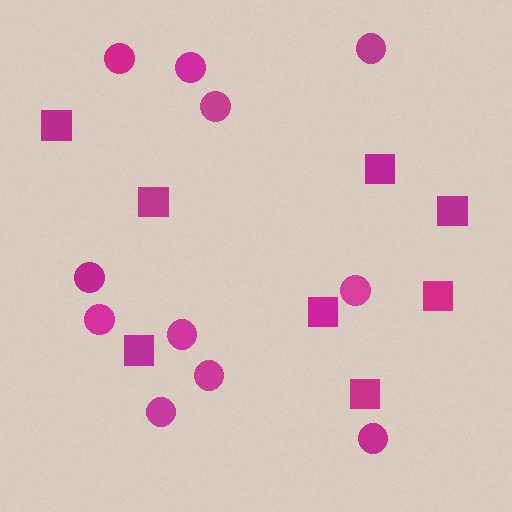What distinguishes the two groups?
There are 2 groups: one group of squares (8) and one group of circles (11).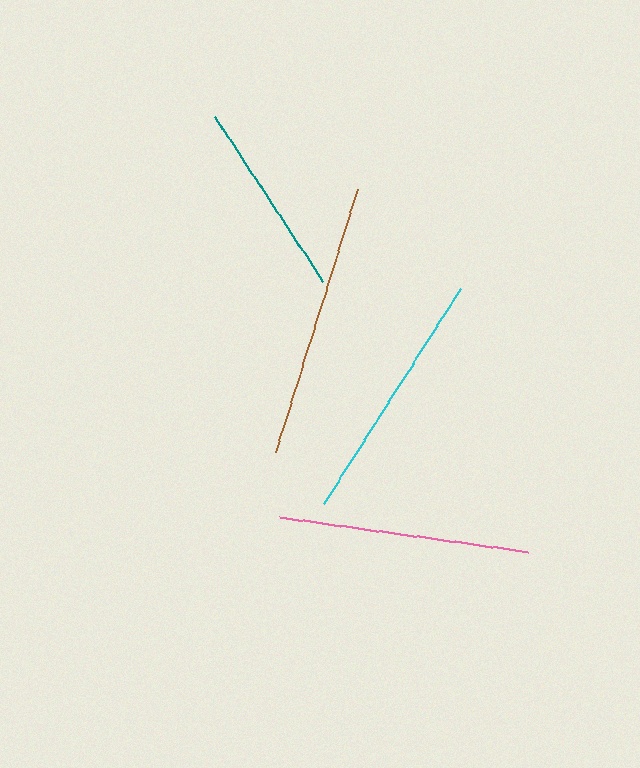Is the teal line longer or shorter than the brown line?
The brown line is longer than the teal line.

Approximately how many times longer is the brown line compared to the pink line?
The brown line is approximately 1.1 times the length of the pink line.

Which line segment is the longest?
The brown line is the longest at approximately 276 pixels.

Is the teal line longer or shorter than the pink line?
The pink line is longer than the teal line.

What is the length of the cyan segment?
The cyan segment is approximately 255 pixels long.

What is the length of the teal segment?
The teal segment is approximately 197 pixels long.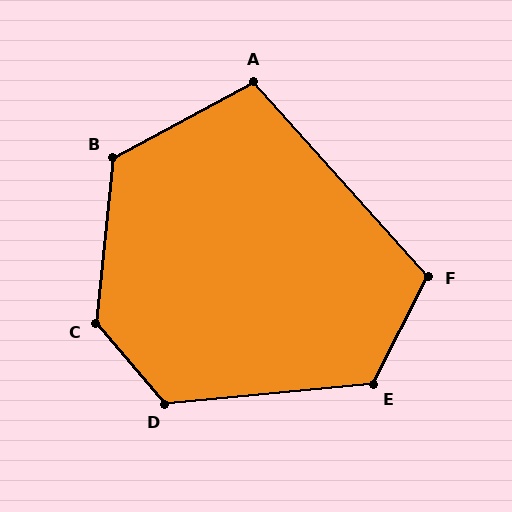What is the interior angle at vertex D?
Approximately 125 degrees (obtuse).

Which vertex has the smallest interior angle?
A, at approximately 104 degrees.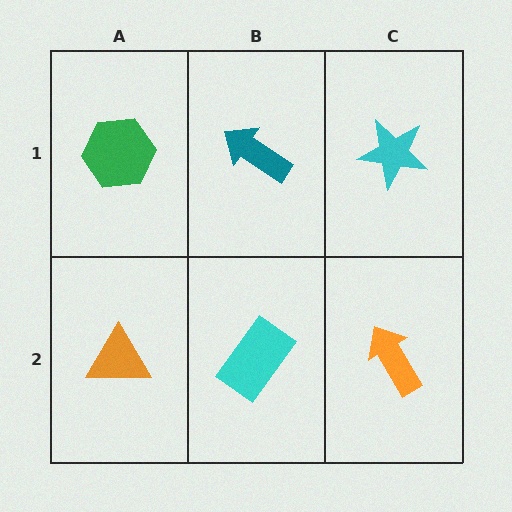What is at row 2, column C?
An orange arrow.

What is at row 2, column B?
A cyan rectangle.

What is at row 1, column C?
A cyan star.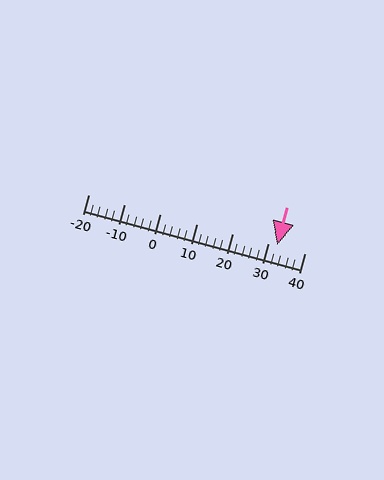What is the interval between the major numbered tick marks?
The major tick marks are spaced 10 units apart.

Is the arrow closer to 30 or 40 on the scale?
The arrow is closer to 30.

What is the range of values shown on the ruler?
The ruler shows values from -20 to 40.